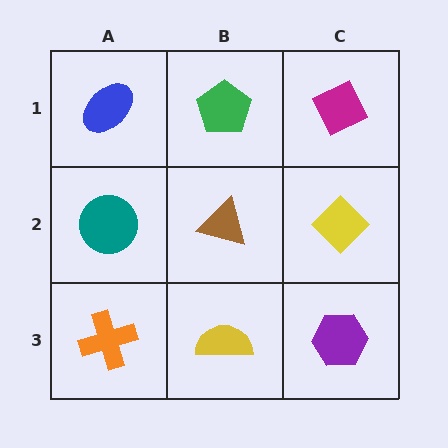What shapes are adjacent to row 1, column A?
A teal circle (row 2, column A), a green pentagon (row 1, column B).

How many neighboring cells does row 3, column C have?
2.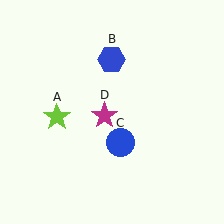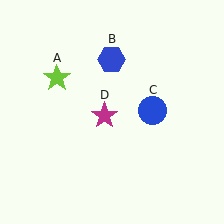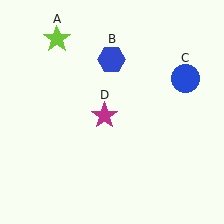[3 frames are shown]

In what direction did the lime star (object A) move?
The lime star (object A) moved up.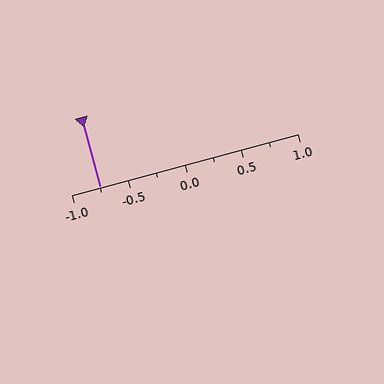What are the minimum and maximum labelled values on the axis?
The axis runs from -1.0 to 1.0.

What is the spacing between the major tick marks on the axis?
The major ticks are spaced 0.5 apart.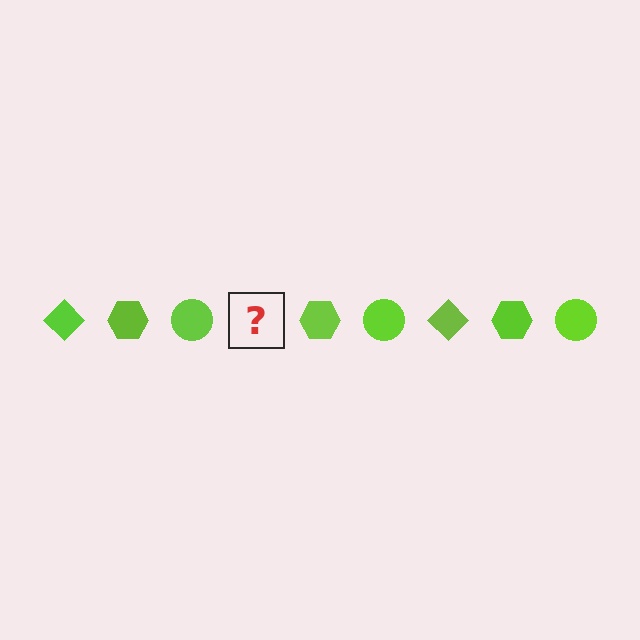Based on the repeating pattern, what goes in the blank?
The blank should be a lime diamond.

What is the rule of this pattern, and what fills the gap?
The rule is that the pattern cycles through diamond, hexagon, circle shapes in lime. The gap should be filled with a lime diamond.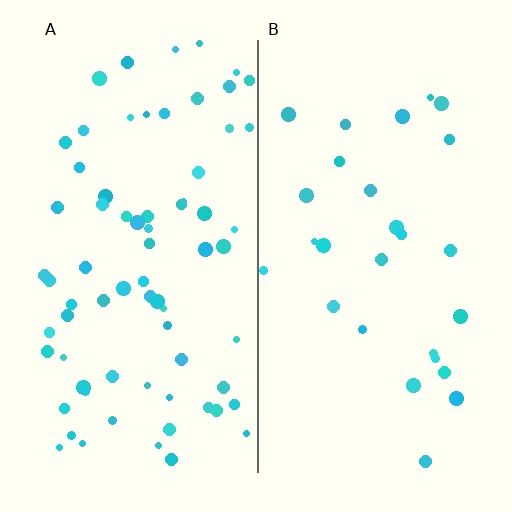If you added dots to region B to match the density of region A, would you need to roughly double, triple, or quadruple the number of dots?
Approximately triple.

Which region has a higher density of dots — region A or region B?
A (the left).